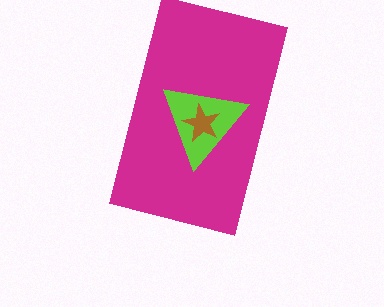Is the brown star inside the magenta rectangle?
Yes.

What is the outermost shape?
The magenta rectangle.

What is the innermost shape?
The brown star.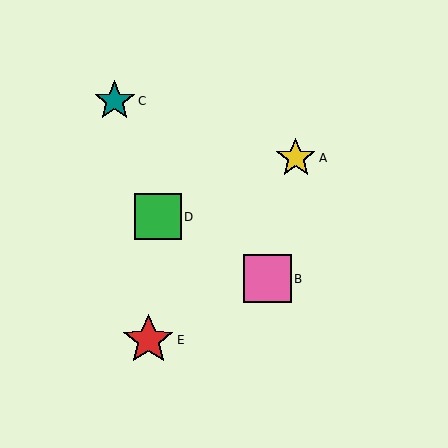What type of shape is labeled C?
Shape C is a teal star.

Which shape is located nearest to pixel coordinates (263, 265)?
The pink square (labeled B) at (267, 279) is nearest to that location.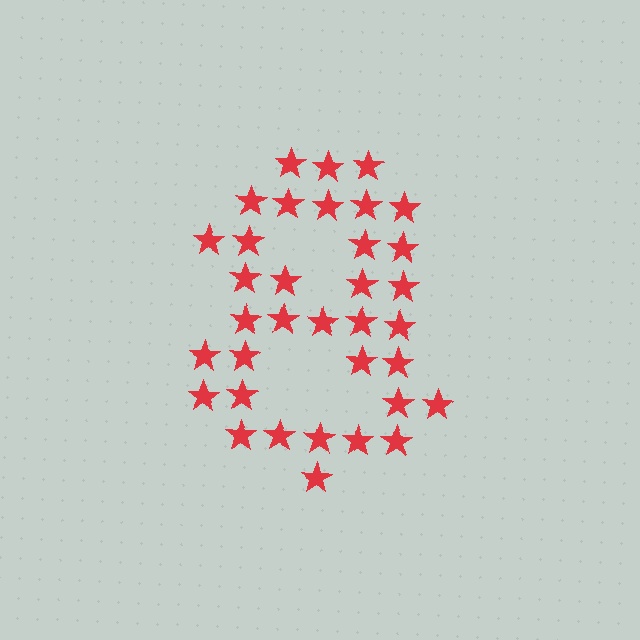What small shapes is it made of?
It is made of small stars.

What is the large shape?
The large shape is the digit 8.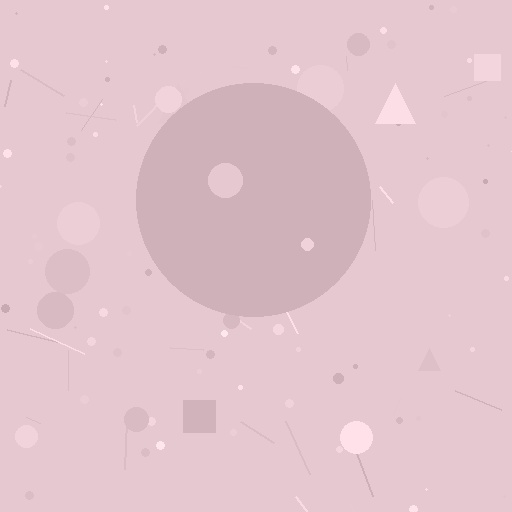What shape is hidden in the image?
A circle is hidden in the image.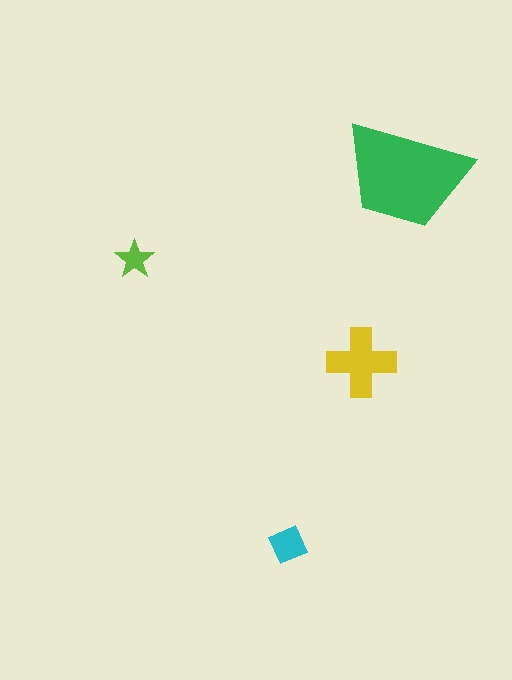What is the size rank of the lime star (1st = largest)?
4th.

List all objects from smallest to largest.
The lime star, the cyan diamond, the yellow cross, the green trapezoid.